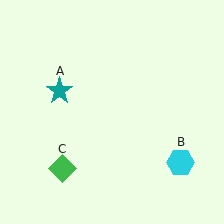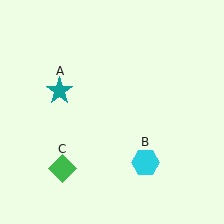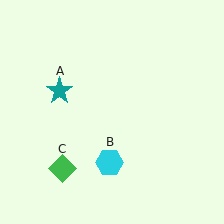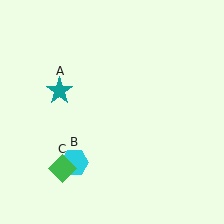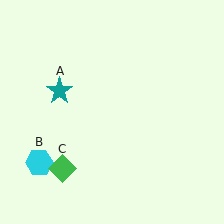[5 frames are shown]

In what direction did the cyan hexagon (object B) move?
The cyan hexagon (object B) moved left.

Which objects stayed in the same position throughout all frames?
Teal star (object A) and green diamond (object C) remained stationary.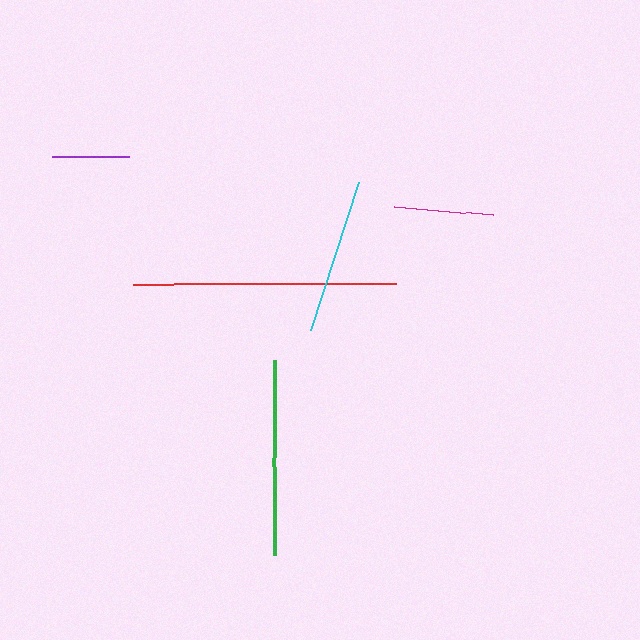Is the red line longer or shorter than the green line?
The red line is longer than the green line.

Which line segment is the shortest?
The purple line is the shortest at approximately 78 pixels.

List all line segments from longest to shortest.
From longest to shortest: red, green, cyan, magenta, purple.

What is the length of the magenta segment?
The magenta segment is approximately 100 pixels long.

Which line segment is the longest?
The red line is the longest at approximately 263 pixels.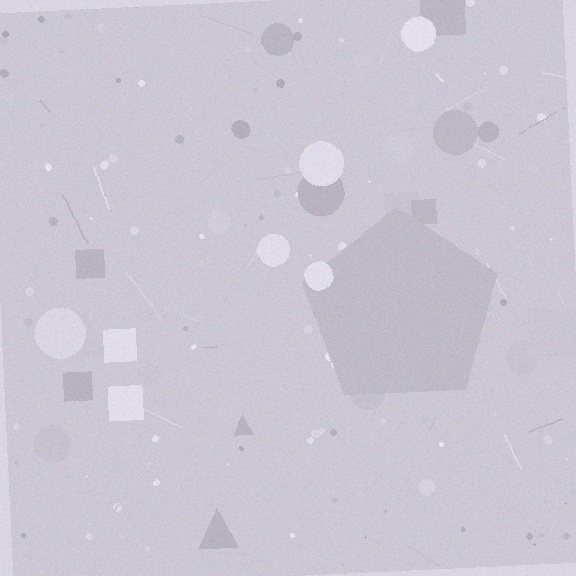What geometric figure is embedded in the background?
A pentagon is embedded in the background.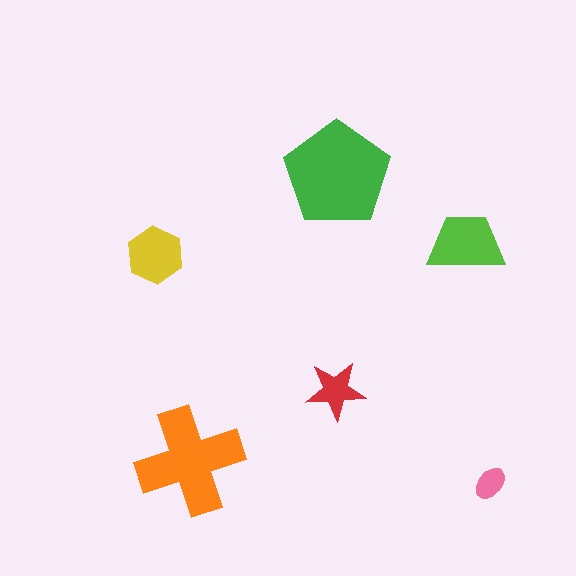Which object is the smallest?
The pink ellipse.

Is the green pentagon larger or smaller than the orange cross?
Larger.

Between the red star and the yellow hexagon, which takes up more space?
The yellow hexagon.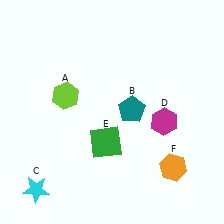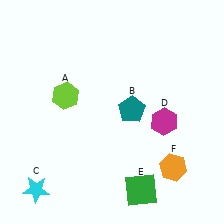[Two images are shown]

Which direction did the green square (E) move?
The green square (E) moved down.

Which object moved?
The green square (E) moved down.